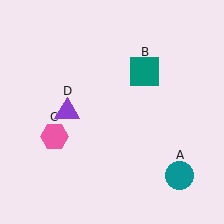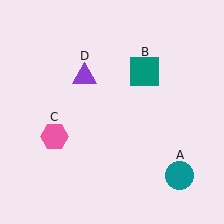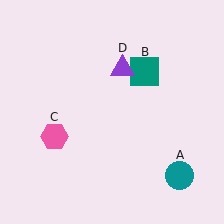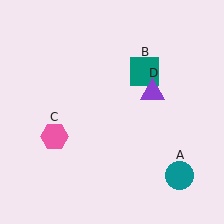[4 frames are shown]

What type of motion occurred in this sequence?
The purple triangle (object D) rotated clockwise around the center of the scene.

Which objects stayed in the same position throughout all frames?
Teal circle (object A) and teal square (object B) and pink hexagon (object C) remained stationary.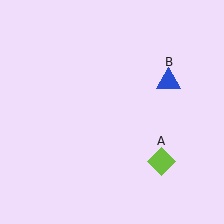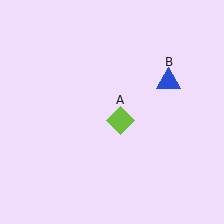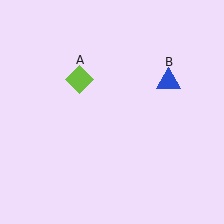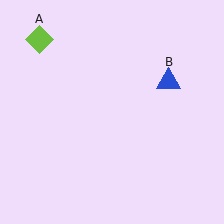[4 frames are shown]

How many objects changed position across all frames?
1 object changed position: lime diamond (object A).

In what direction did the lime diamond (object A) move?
The lime diamond (object A) moved up and to the left.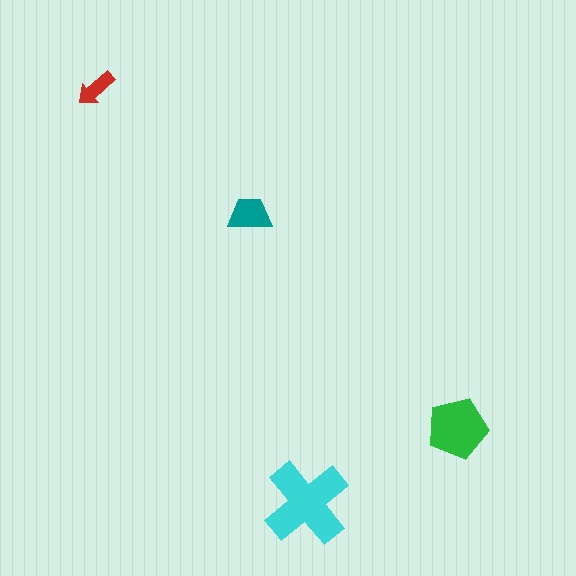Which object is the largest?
The cyan cross.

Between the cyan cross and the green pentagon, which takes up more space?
The cyan cross.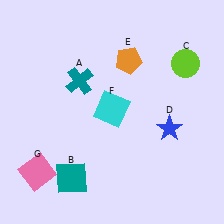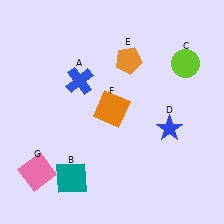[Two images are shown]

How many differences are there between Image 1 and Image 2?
There are 2 differences between the two images.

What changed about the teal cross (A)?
In Image 1, A is teal. In Image 2, it changed to blue.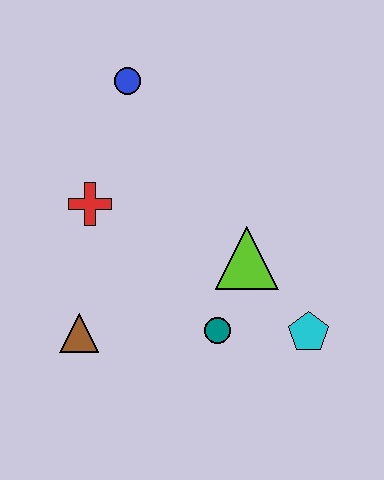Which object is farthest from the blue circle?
The cyan pentagon is farthest from the blue circle.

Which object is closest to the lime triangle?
The teal circle is closest to the lime triangle.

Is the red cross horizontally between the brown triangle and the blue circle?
Yes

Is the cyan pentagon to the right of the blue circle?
Yes